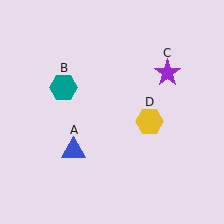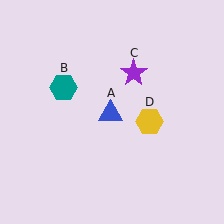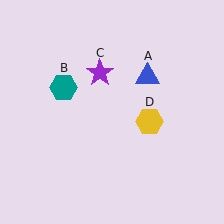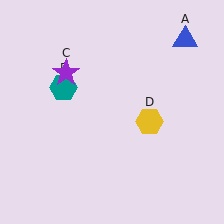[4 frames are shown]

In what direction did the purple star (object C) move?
The purple star (object C) moved left.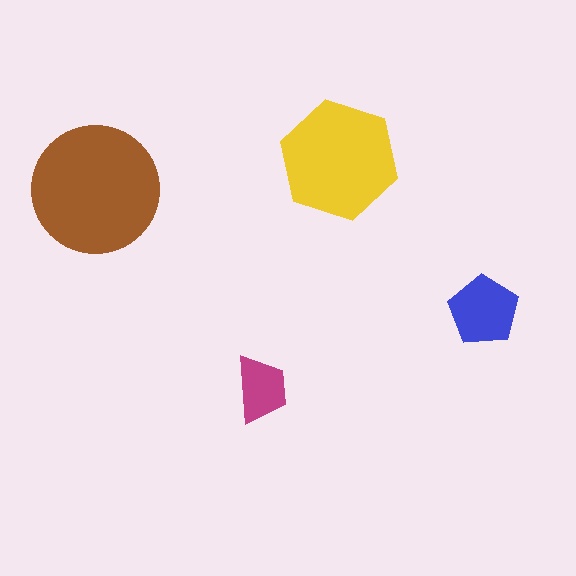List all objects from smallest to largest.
The magenta trapezoid, the blue pentagon, the yellow hexagon, the brown circle.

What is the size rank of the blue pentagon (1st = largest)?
3rd.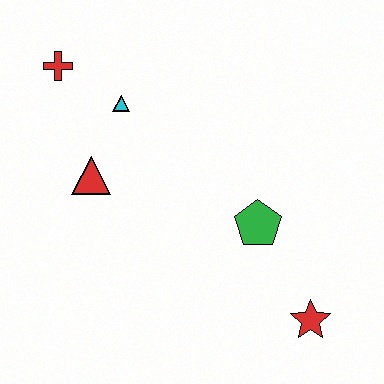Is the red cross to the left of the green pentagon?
Yes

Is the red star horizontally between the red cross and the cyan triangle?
No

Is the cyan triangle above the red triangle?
Yes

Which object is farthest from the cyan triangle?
The red star is farthest from the cyan triangle.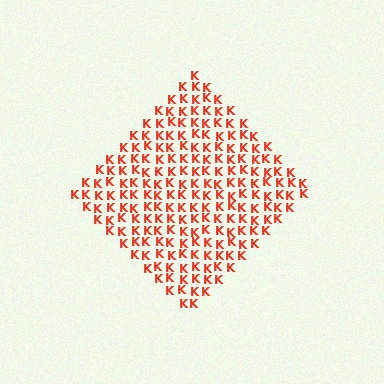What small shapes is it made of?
It is made of small letter K's.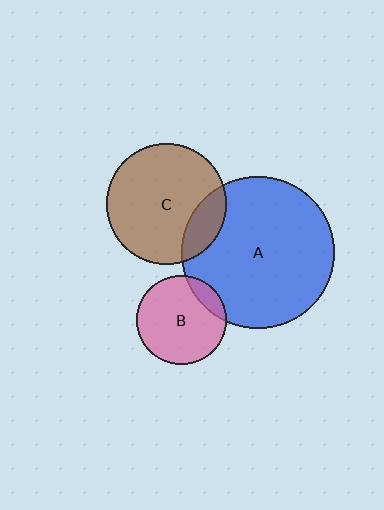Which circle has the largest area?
Circle A (blue).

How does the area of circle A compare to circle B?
Approximately 2.9 times.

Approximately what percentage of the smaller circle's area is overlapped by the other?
Approximately 10%.